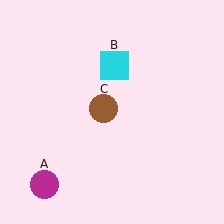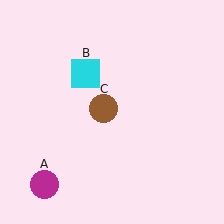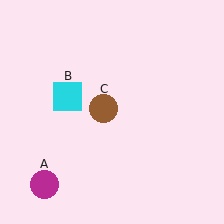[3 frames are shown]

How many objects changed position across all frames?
1 object changed position: cyan square (object B).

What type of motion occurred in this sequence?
The cyan square (object B) rotated counterclockwise around the center of the scene.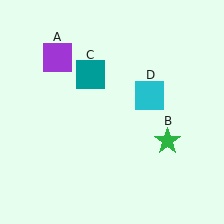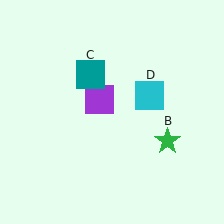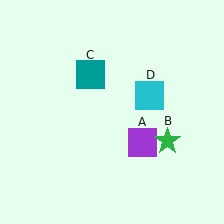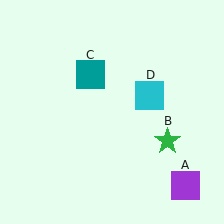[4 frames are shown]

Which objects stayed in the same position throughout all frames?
Green star (object B) and teal square (object C) and cyan square (object D) remained stationary.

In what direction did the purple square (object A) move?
The purple square (object A) moved down and to the right.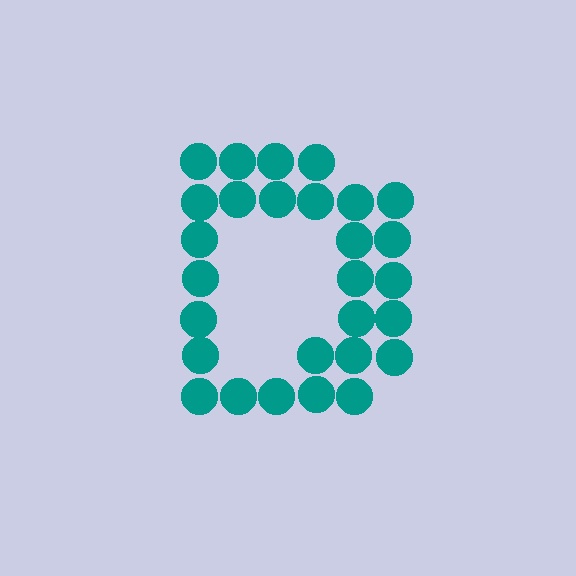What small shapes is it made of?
It is made of small circles.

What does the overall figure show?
The overall figure shows the letter D.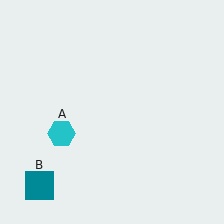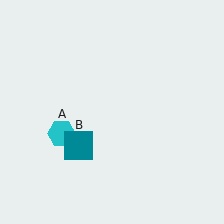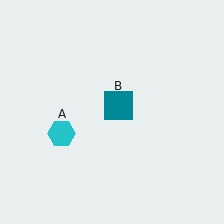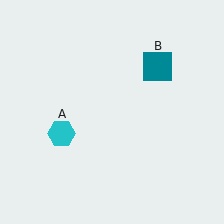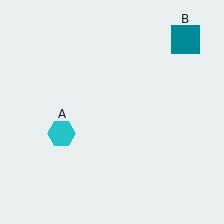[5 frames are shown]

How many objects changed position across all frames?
1 object changed position: teal square (object B).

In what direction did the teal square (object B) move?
The teal square (object B) moved up and to the right.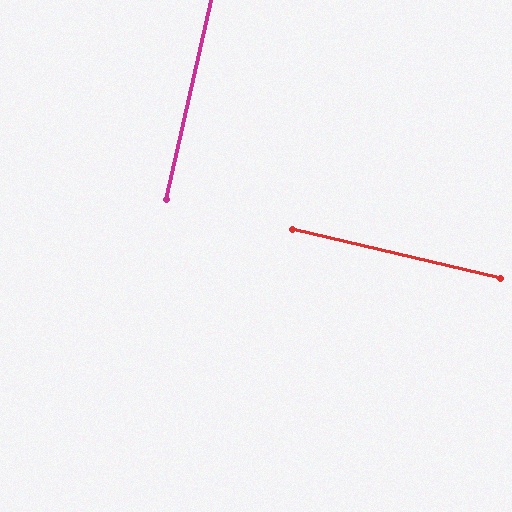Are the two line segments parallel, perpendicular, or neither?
Perpendicular — they meet at approximately 89°.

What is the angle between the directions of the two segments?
Approximately 89 degrees.